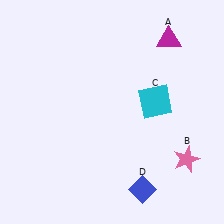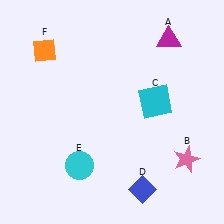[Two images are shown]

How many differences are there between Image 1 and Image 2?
There are 2 differences between the two images.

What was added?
A cyan circle (E), an orange diamond (F) were added in Image 2.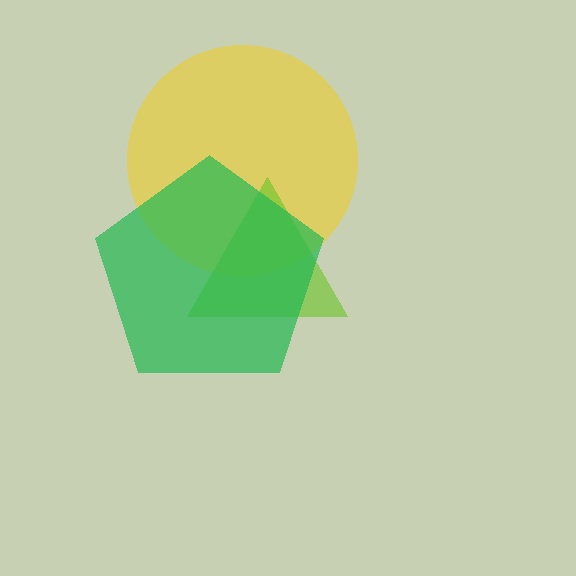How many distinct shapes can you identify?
There are 3 distinct shapes: a yellow circle, a lime triangle, a green pentagon.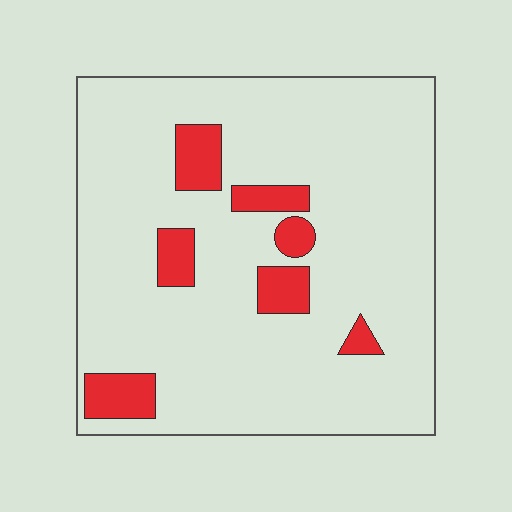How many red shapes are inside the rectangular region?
7.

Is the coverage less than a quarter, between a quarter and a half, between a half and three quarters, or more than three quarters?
Less than a quarter.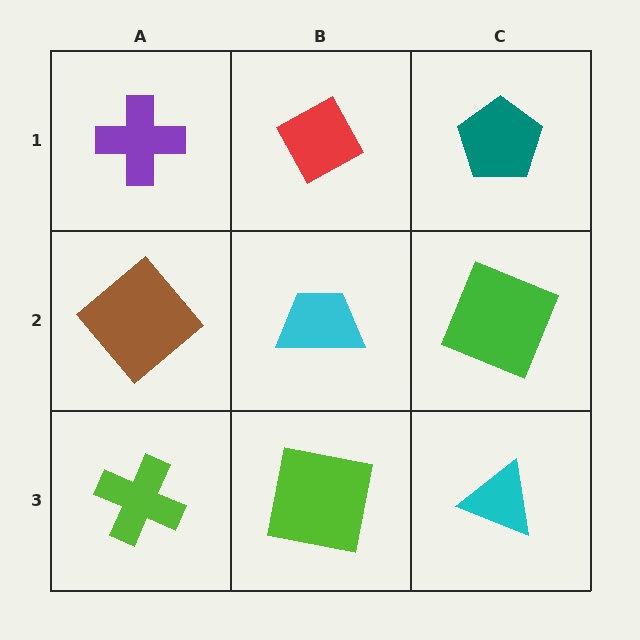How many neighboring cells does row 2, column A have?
3.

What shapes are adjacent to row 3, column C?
A green square (row 2, column C), a lime square (row 3, column B).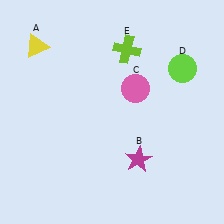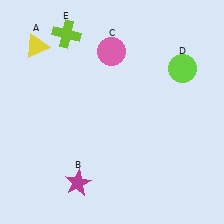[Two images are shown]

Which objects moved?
The objects that moved are: the magenta star (B), the pink circle (C), the lime cross (E).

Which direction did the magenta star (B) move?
The magenta star (B) moved left.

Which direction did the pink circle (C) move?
The pink circle (C) moved up.